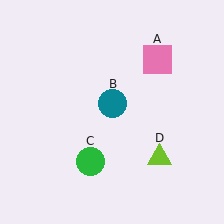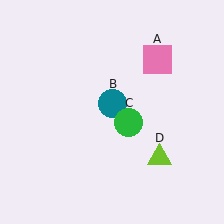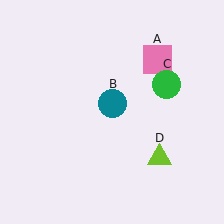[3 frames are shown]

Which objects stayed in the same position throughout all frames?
Pink square (object A) and teal circle (object B) and lime triangle (object D) remained stationary.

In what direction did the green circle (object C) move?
The green circle (object C) moved up and to the right.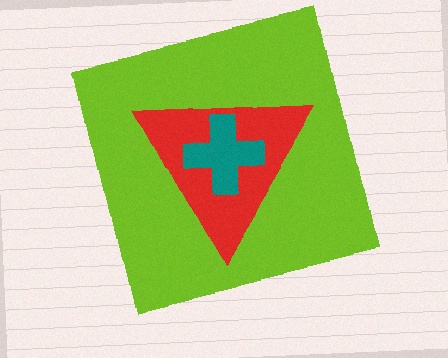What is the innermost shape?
The teal cross.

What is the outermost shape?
The lime square.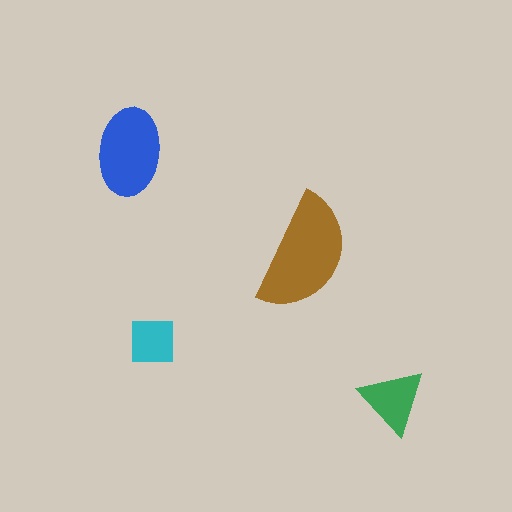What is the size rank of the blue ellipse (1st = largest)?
2nd.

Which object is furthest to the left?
The blue ellipse is leftmost.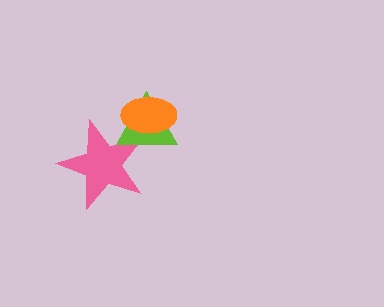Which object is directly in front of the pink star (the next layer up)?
The lime triangle is directly in front of the pink star.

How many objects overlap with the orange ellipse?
2 objects overlap with the orange ellipse.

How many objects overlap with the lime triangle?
2 objects overlap with the lime triangle.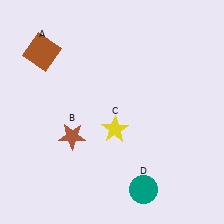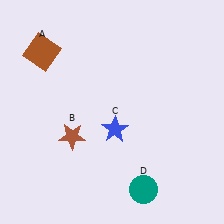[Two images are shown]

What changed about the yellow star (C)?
In Image 1, C is yellow. In Image 2, it changed to blue.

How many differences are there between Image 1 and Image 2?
There is 1 difference between the two images.